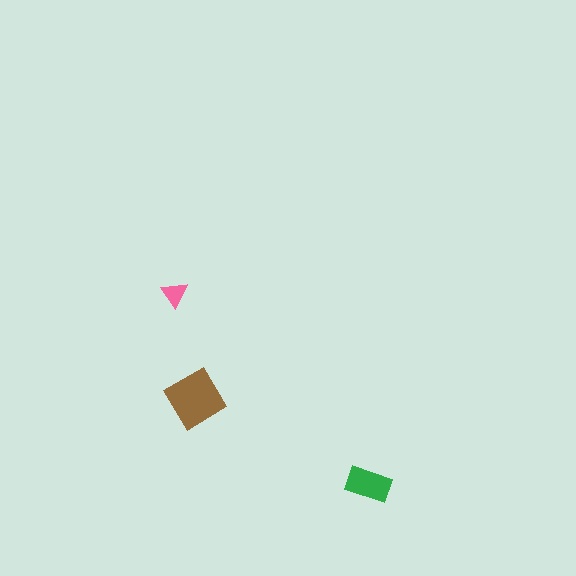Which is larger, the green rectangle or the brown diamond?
The brown diamond.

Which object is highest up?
The pink triangle is topmost.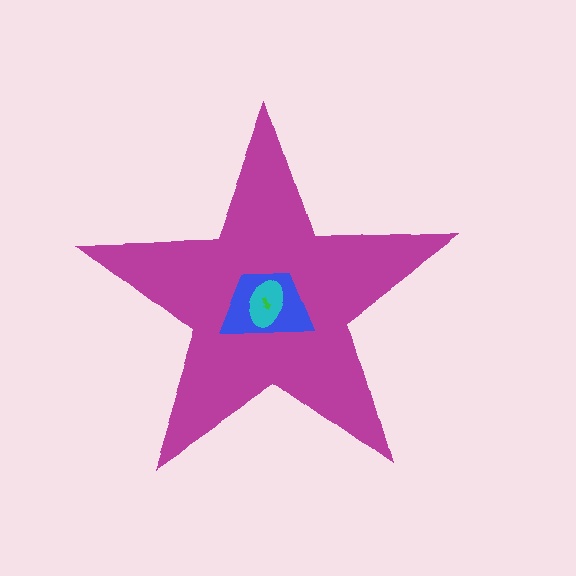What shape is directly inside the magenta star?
The blue trapezoid.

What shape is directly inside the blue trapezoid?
The cyan ellipse.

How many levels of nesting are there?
4.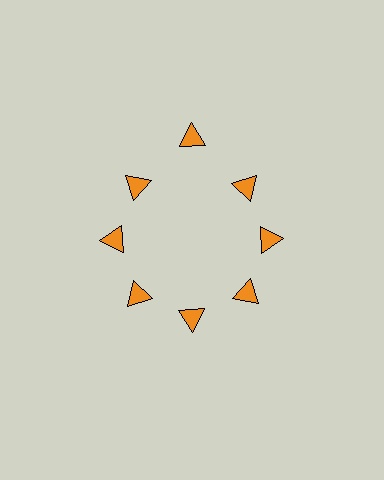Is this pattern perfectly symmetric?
No. The 8 orange triangles are arranged in a ring, but one element near the 12 o'clock position is pushed outward from the center, breaking the 8-fold rotational symmetry.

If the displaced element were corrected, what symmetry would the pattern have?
It would have 8-fold rotational symmetry — the pattern would map onto itself every 45 degrees.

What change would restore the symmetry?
The symmetry would be restored by moving it inward, back onto the ring so that all 8 triangles sit at equal angles and equal distance from the center.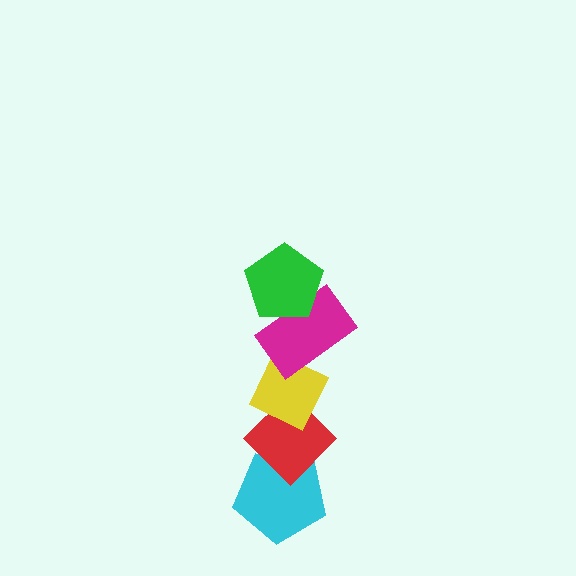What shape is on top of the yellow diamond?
The magenta rectangle is on top of the yellow diamond.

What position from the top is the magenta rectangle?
The magenta rectangle is 2nd from the top.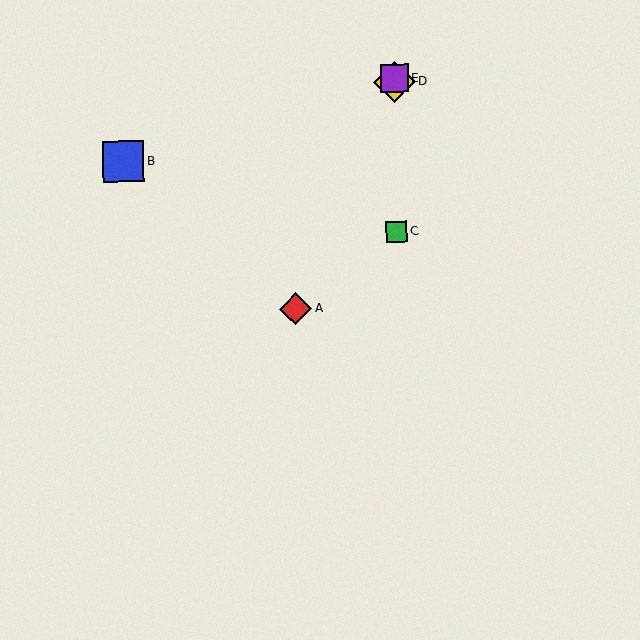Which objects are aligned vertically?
Objects C, D, E are aligned vertically.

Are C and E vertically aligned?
Yes, both are at x≈397.